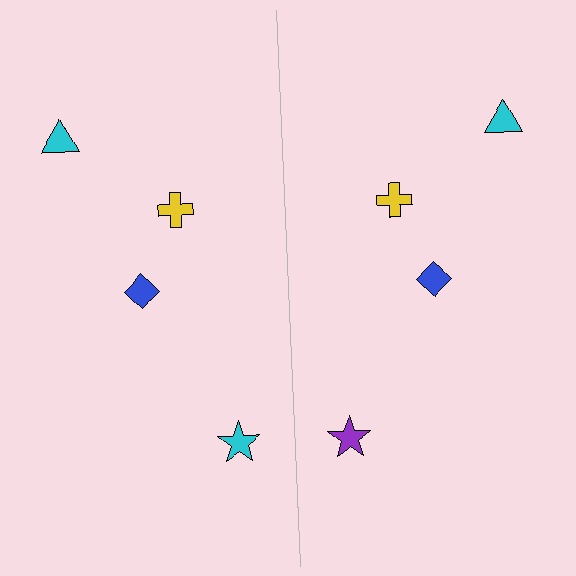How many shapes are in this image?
There are 8 shapes in this image.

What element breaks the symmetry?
The purple star on the right side breaks the symmetry — its mirror counterpart is cyan.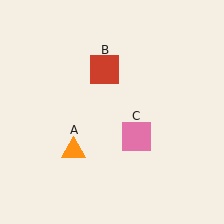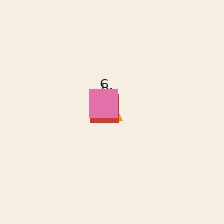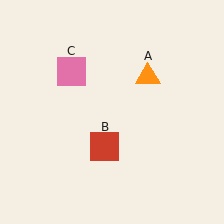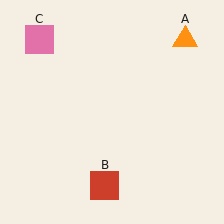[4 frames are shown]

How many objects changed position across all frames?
3 objects changed position: orange triangle (object A), red square (object B), pink square (object C).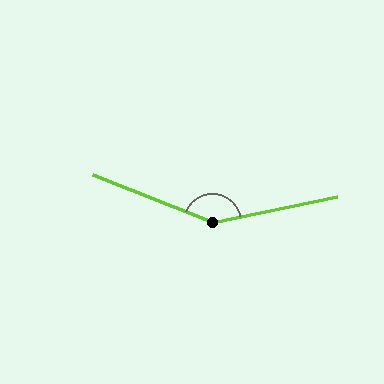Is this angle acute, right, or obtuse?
It is obtuse.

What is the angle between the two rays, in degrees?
Approximately 146 degrees.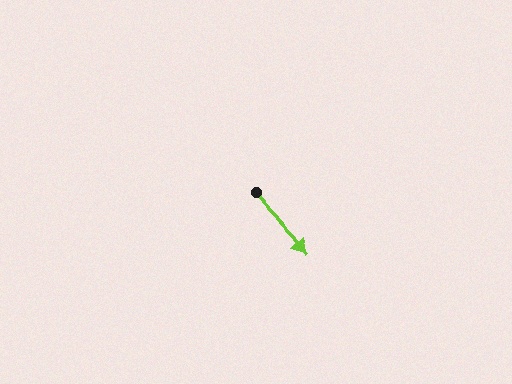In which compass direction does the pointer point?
Southeast.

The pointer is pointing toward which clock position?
Roughly 5 o'clock.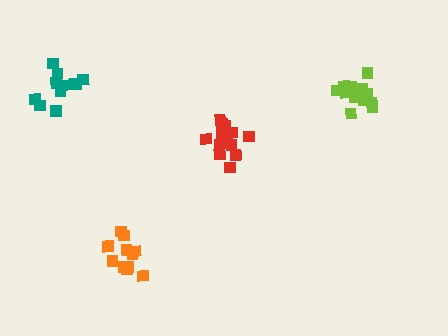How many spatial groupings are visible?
There are 4 spatial groupings.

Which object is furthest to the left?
The teal cluster is leftmost.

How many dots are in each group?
Group 1: 12 dots, Group 2: 13 dots, Group 3: 12 dots, Group 4: 15 dots (52 total).